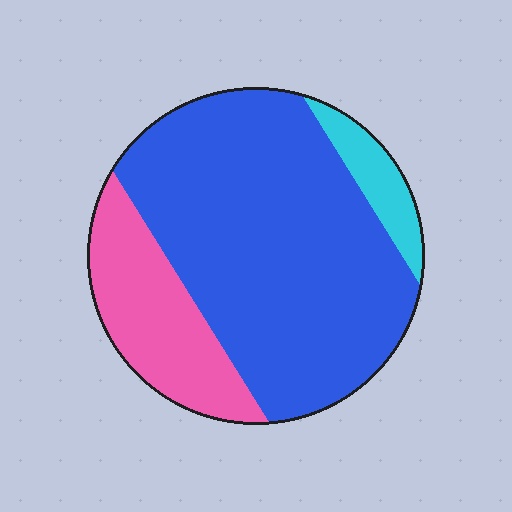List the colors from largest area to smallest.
From largest to smallest: blue, pink, cyan.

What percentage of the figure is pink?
Pink covers 22% of the figure.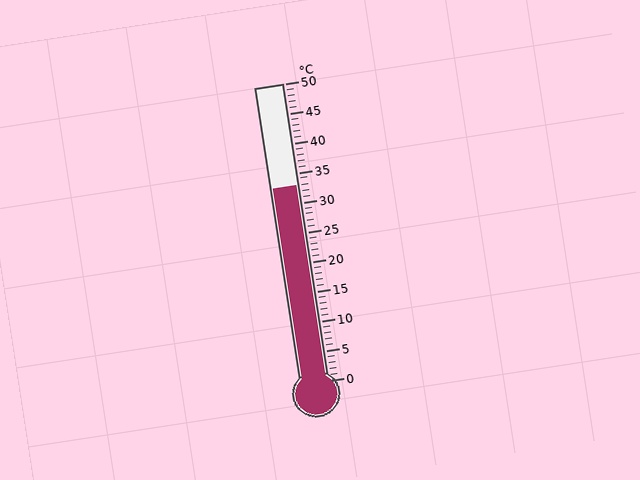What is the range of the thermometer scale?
The thermometer scale ranges from 0°C to 50°C.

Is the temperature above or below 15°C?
The temperature is above 15°C.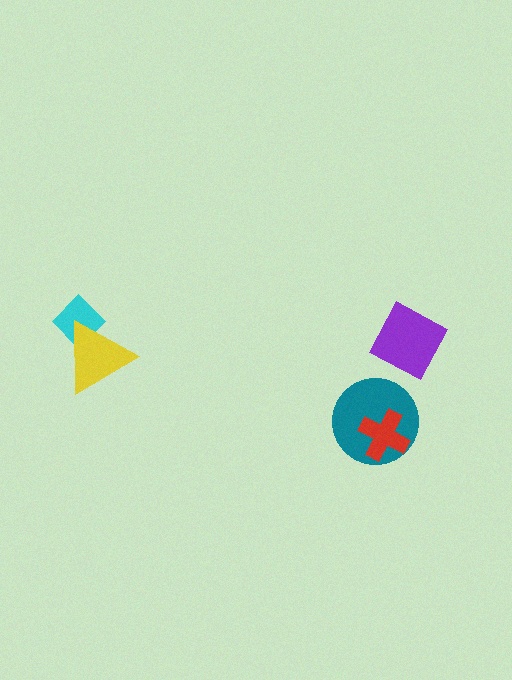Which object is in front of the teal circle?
The red cross is in front of the teal circle.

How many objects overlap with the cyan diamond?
1 object overlaps with the cyan diamond.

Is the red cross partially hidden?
No, no other shape covers it.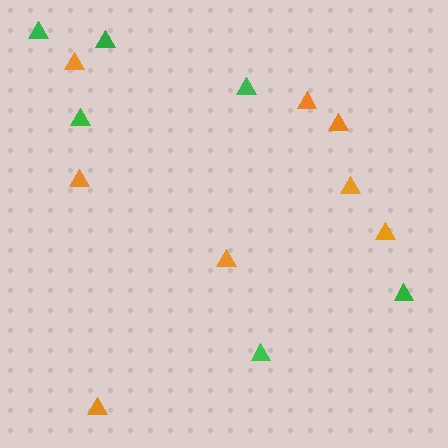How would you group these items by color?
There are 2 groups: one group of green triangles (6) and one group of orange triangles (8).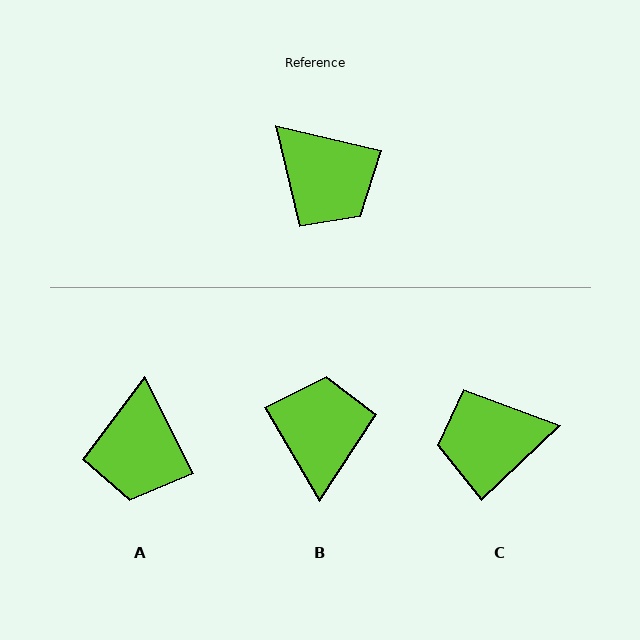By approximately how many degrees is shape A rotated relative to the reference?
Approximately 50 degrees clockwise.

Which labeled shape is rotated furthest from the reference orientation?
B, about 133 degrees away.